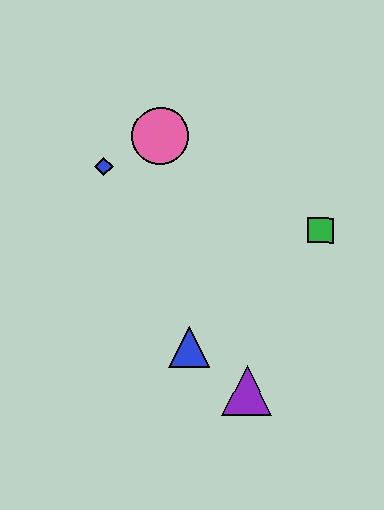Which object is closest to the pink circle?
The blue diamond is closest to the pink circle.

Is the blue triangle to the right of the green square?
No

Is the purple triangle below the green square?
Yes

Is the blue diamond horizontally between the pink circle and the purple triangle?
No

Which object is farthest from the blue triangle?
The pink circle is farthest from the blue triangle.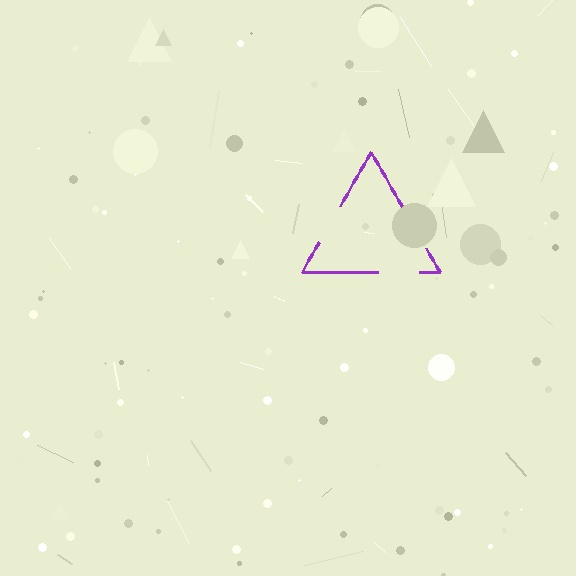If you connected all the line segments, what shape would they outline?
They would outline a triangle.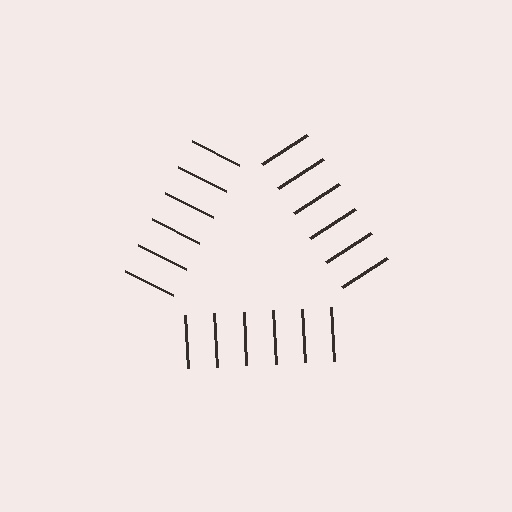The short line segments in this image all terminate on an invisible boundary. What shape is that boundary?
An illusory triangle — the line segments terminate on its edges but no continuous stroke is drawn.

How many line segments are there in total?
18 — 6 along each of the 3 edges.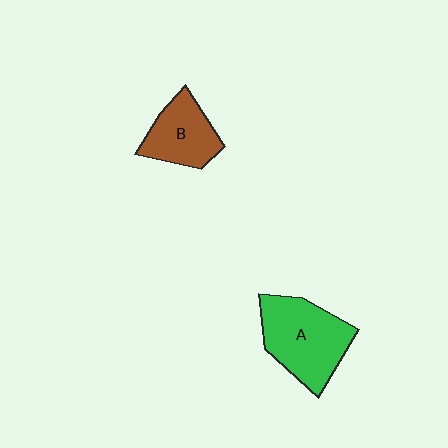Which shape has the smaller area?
Shape B (brown).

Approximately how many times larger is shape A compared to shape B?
Approximately 1.5 times.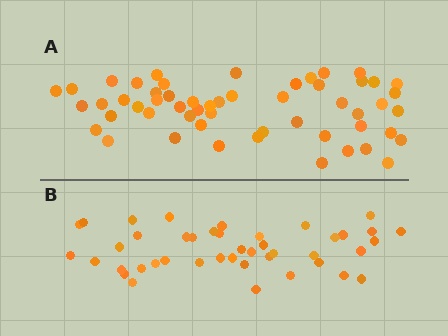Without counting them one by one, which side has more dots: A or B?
Region A (the top region) has more dots.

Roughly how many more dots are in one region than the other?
Region A has roughly 12 or so more dots than region B.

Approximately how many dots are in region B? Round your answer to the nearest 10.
About 40 dots. (The exact count is 43, which rounds to 40.)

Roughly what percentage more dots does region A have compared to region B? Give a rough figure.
About 25% more.